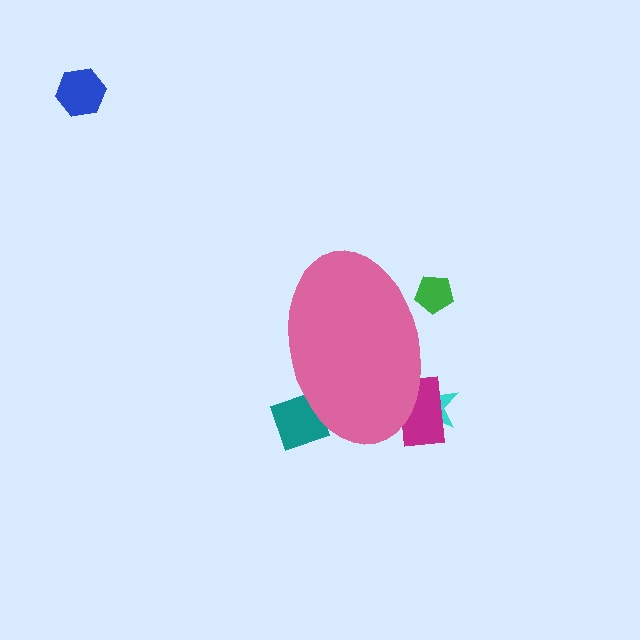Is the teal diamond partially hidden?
Yes, the teal diamond is partially hidden behind the pink ellipse.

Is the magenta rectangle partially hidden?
Yes, the magenta rectangle is partially hidden behind the pink ellipse.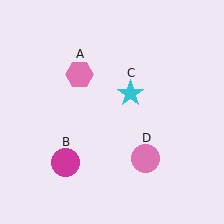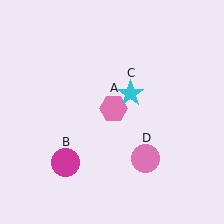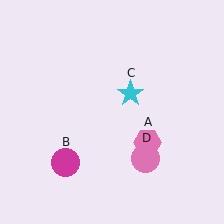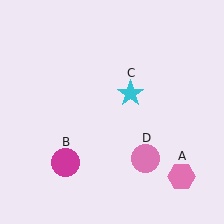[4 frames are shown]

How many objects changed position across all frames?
1 object changed position: pink hexagon (object A).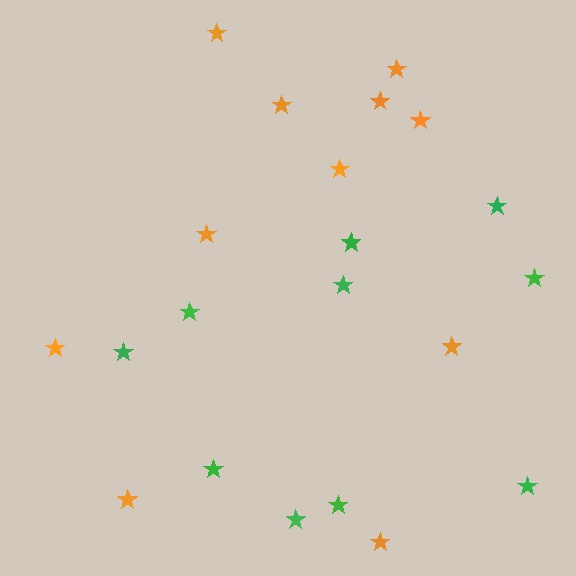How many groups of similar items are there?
There are 2 groups: one group of orange stars (11) and one group of green stars (10).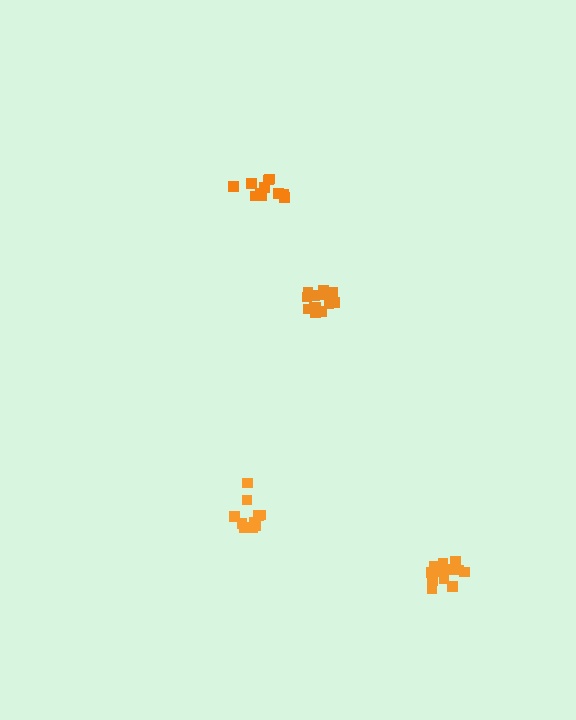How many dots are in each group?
Group 1: 10 dots, Group 2: 15 dots, Group 3: 14 dots, Group 4: 11 dots (50 total).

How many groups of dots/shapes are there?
There are 4 groups.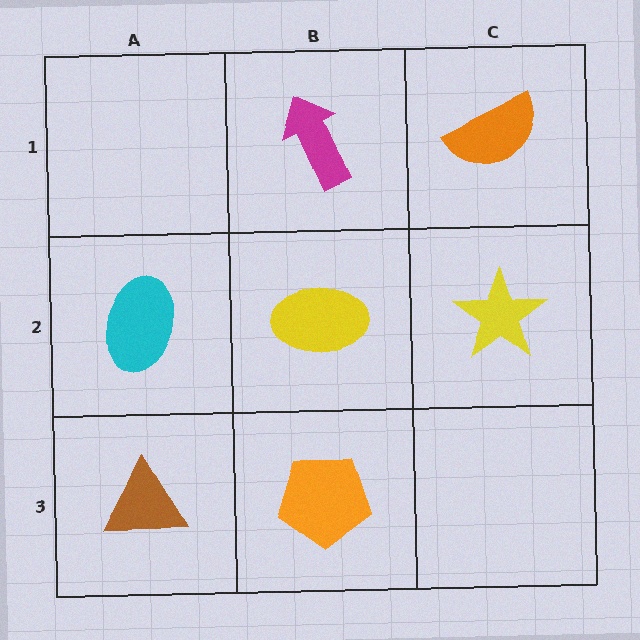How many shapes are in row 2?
3 shapes.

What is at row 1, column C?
An orange semicircle.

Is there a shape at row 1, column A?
No, that cell is empty.